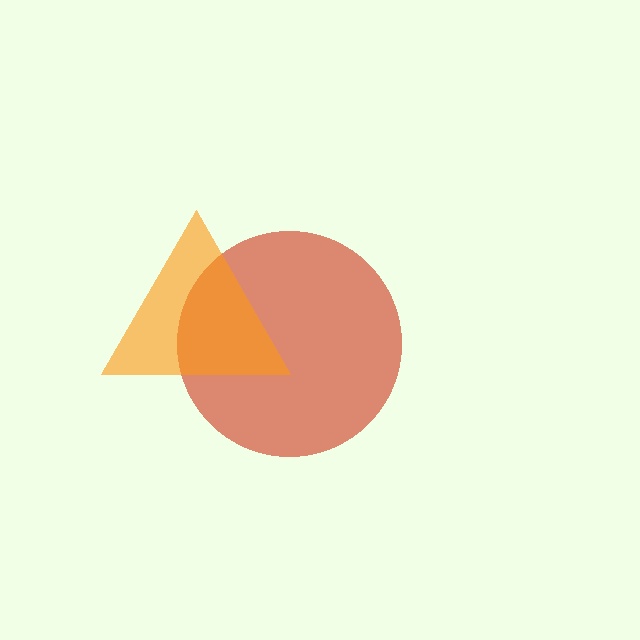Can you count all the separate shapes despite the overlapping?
Yes, there are 2 separate shapes.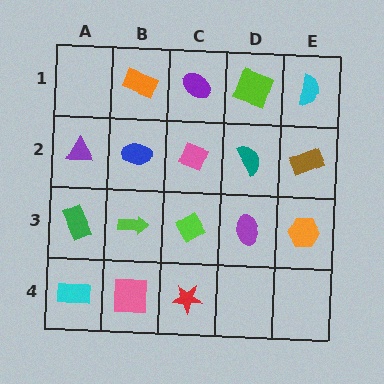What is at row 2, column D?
A teal semicircle.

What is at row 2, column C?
A pink diamond.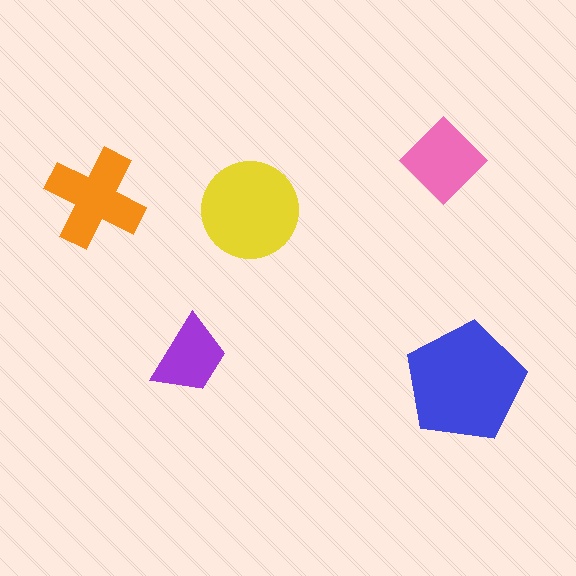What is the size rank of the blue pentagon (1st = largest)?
1st.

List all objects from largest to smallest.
The blue pentagon, the yellow circle, the orange cross, the pink diamond, the purple trapezoid.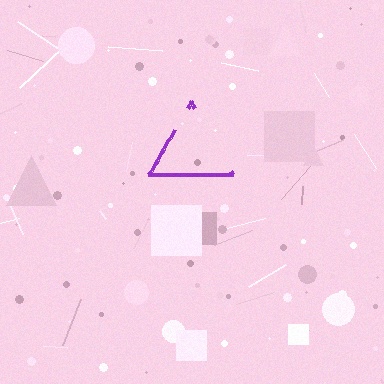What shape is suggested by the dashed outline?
The dashed outline suggests a triangle.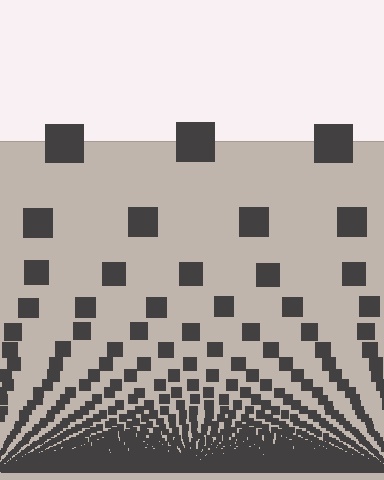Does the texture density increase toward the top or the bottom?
Density increases toward the bottom.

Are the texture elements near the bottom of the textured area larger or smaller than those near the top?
Smaller. The gradient is inverted — elements near the bottom are smaller and denser.